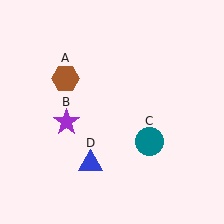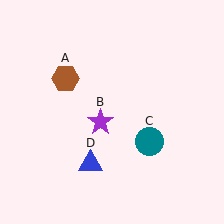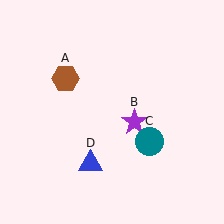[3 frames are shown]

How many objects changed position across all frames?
1 object changed position: purple star (object B).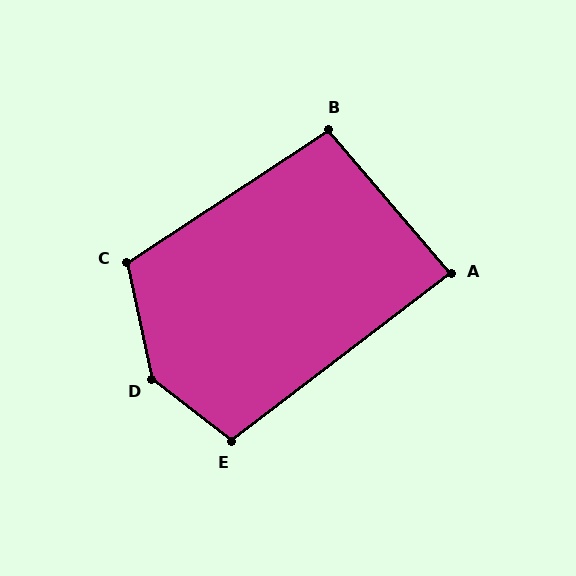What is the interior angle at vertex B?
Approximately 97 degrees (obtuse).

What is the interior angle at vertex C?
Approximately 111 degrees (obtuse).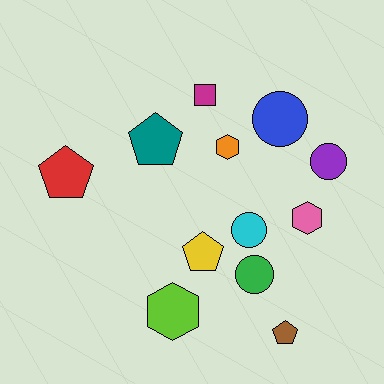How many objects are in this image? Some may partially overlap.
There are 12 objects.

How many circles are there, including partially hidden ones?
There are 4 circles.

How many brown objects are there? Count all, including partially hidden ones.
There is 1 brown object.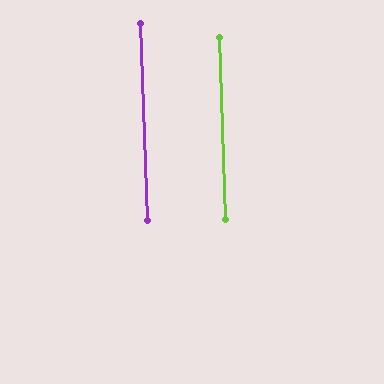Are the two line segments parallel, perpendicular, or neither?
Parallel — their directions differ by only 0.3°.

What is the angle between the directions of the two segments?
Approximately 0 degrees.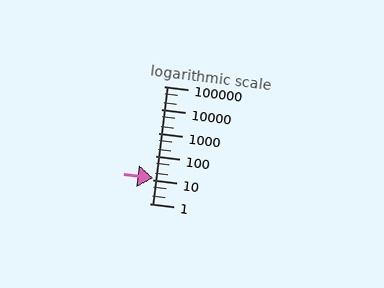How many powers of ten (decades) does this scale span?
The scale spans 5 decades, from 1 to 100000.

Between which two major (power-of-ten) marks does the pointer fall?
The pointer is between 10 and 100.